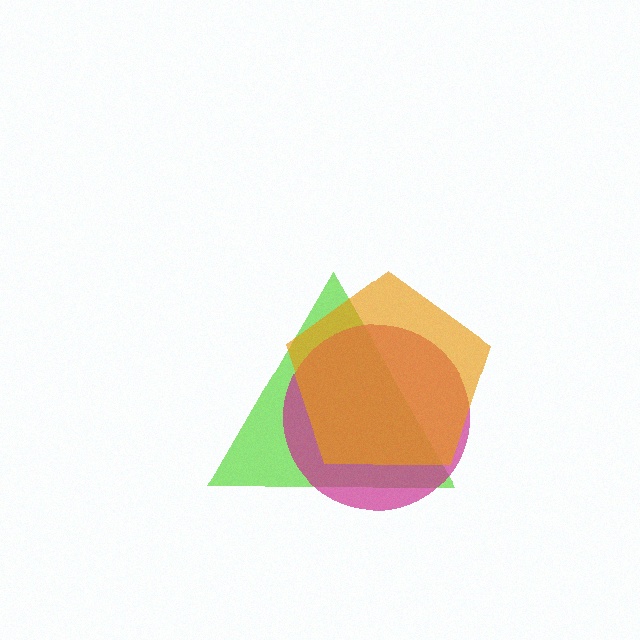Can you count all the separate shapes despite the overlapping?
Yes, there are 3 separate shapes.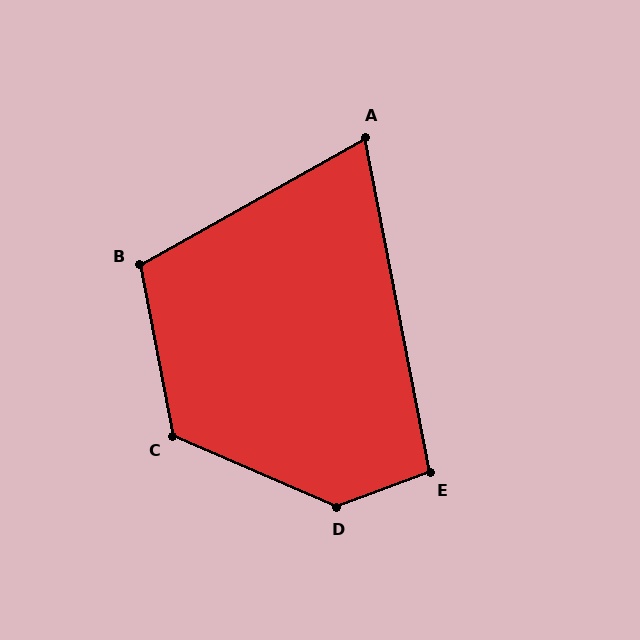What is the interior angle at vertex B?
Approximately 109 degrees (obtuse).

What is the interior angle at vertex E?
Approximately 99 degrees (obtuse).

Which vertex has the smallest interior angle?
A, at approximately 72 degrees.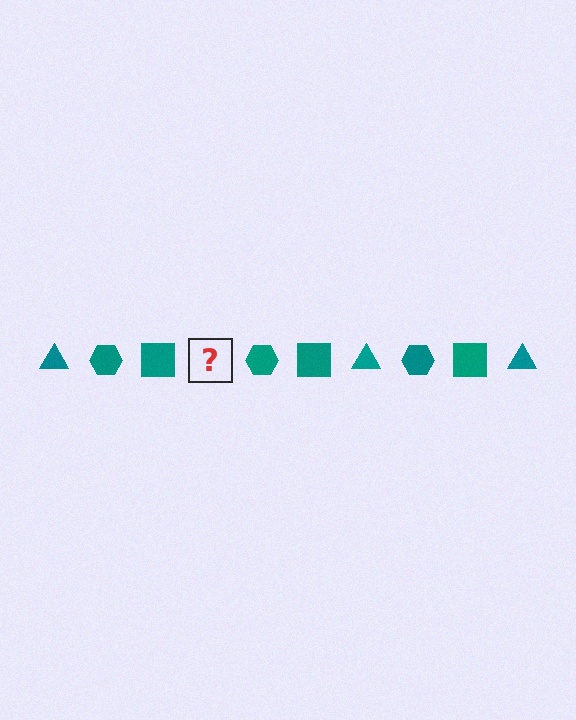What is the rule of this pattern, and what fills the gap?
The rule is that the pattern cycles through triangle, hexagon, square shapes in teal. The gap should be filled with a teal triangle.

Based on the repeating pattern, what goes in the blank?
The blank should be a teal triangle.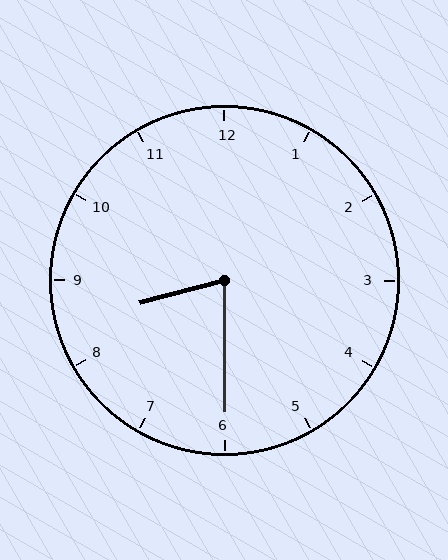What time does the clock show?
8:30.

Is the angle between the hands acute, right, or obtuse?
It is acute.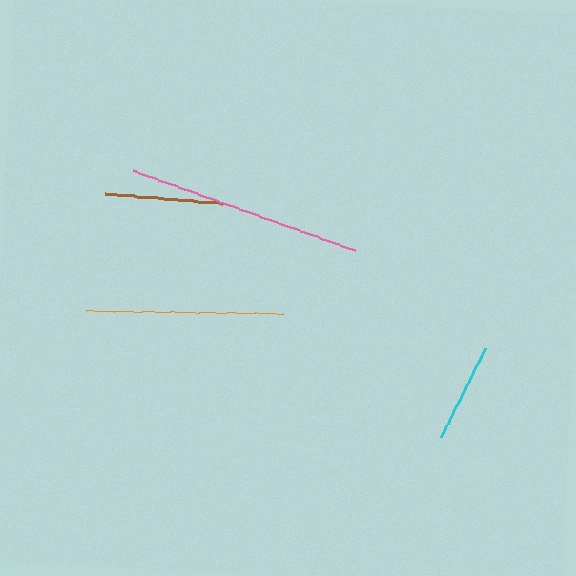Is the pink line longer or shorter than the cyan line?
The pink line is longer than the cyan line.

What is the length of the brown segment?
The brown segment is approximately 117 pixels long.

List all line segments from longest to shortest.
From longest to shortest: pink, orange, brown, cyan.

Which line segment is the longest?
The pink line is the longest at approximately 236 pixels.